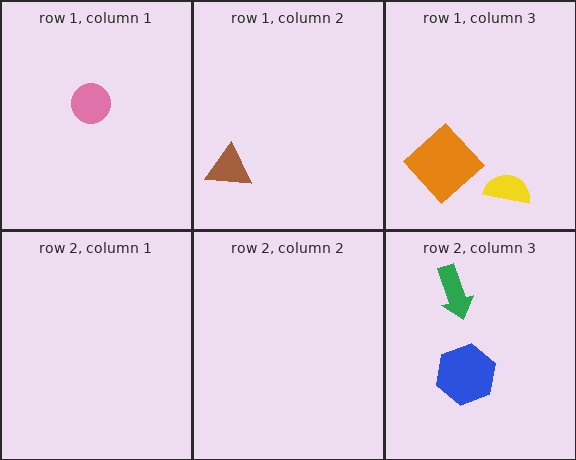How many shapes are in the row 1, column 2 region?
1.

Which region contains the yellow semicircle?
The row 1, column 3 region.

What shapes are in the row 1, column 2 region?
The brown triangle.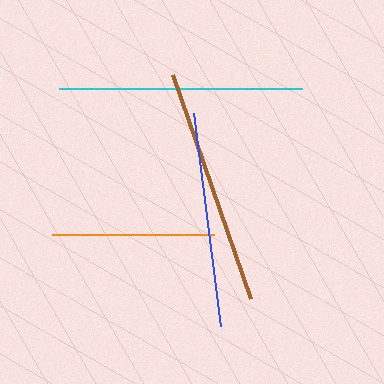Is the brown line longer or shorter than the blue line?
The brown line is longer than the blue line.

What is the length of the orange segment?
The orange segment is approximately 162 pixels long.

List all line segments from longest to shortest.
From longest to shortest: cyan, brown, blue, orange.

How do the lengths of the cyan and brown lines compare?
The cyan and brown lines are approximately the same length.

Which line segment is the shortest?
The orange line is the shortest at approximately 162 pixels.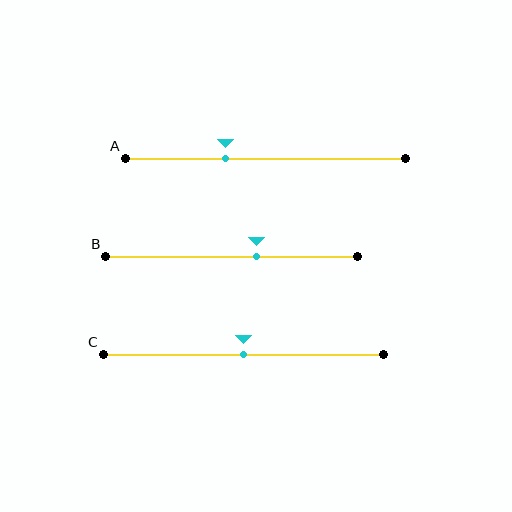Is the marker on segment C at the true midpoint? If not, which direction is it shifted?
Yes, the marker on segment C is at the true midpoint.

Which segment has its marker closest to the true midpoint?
Segment C has its marker closest to the true midpoint.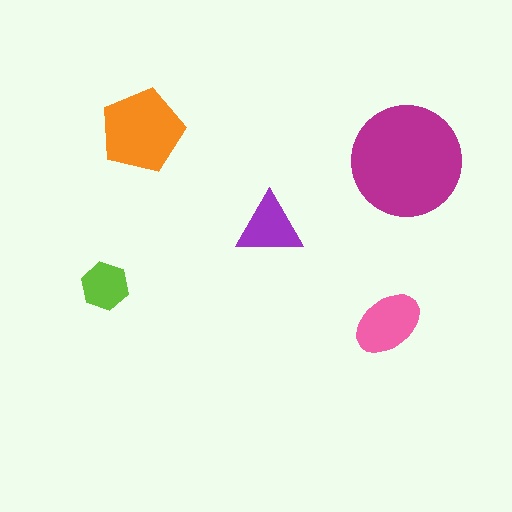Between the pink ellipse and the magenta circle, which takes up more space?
The magenta circle.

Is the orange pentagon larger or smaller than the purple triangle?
Larger.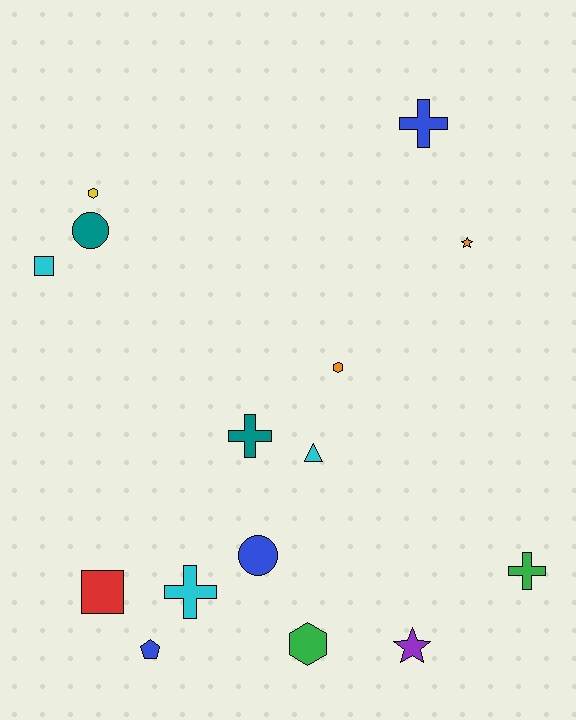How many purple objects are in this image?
There is 1 purple object.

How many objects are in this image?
There are 15 objects.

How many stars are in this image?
There are 2 stars.